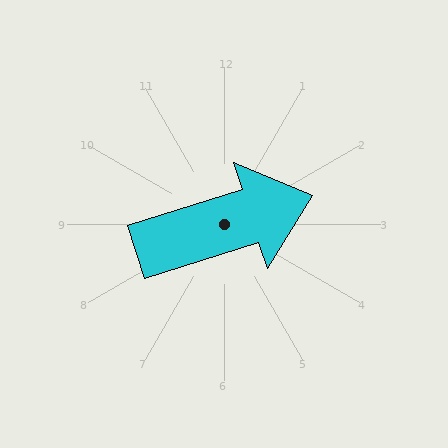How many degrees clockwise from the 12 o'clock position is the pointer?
Approximately 72 degrees.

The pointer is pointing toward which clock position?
Roughly 2 o'clock.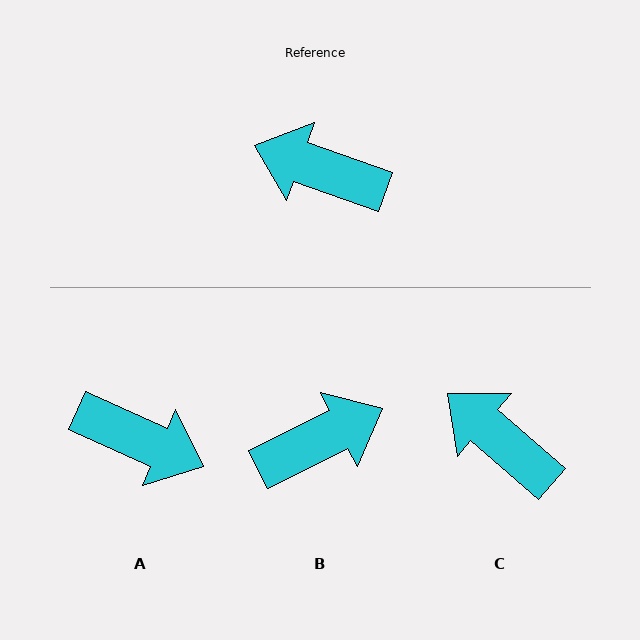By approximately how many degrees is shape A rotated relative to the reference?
Approximately 176 degrees counter-clockwise.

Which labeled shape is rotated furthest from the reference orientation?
A, about 176 degrees away.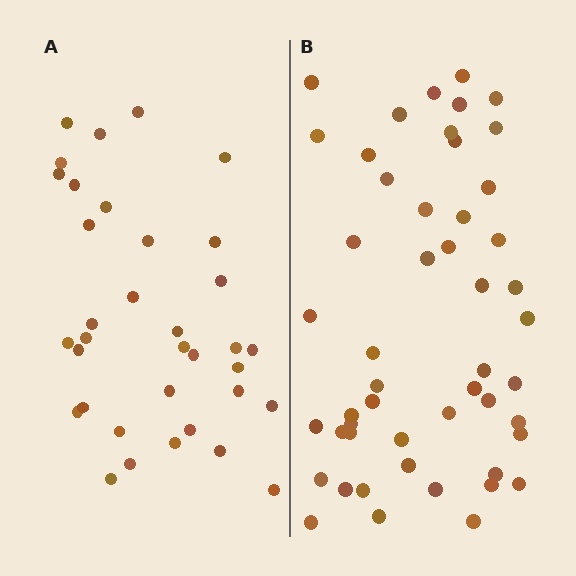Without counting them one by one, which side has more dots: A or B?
Region B (the right region) has more dots.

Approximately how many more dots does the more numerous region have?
Region B has approximately 15 more dots than region A.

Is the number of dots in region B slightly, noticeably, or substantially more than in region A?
Region B has noticeably more, but not dramatically so. The ratio is roughly 1.4 to 1.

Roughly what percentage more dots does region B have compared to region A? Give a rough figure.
About 45% more.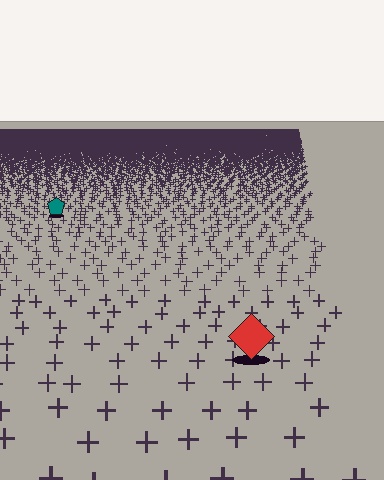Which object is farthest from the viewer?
The teal pentagon is farthest from the viewer. It appears smaller and the ground texture around it is denser.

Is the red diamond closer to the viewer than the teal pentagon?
Yes. The red diamond is closer — you can tell from the texture gradient: the ground texture is coarser near it.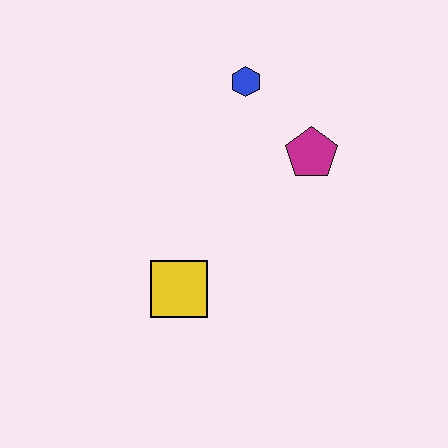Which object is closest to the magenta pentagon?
The blue hexagon is closest to the magenta pentagon.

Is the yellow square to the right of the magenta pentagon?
No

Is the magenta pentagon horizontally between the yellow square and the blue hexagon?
No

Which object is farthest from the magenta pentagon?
The yellow square is farthest from the magenta pentagon.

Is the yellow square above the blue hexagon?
No